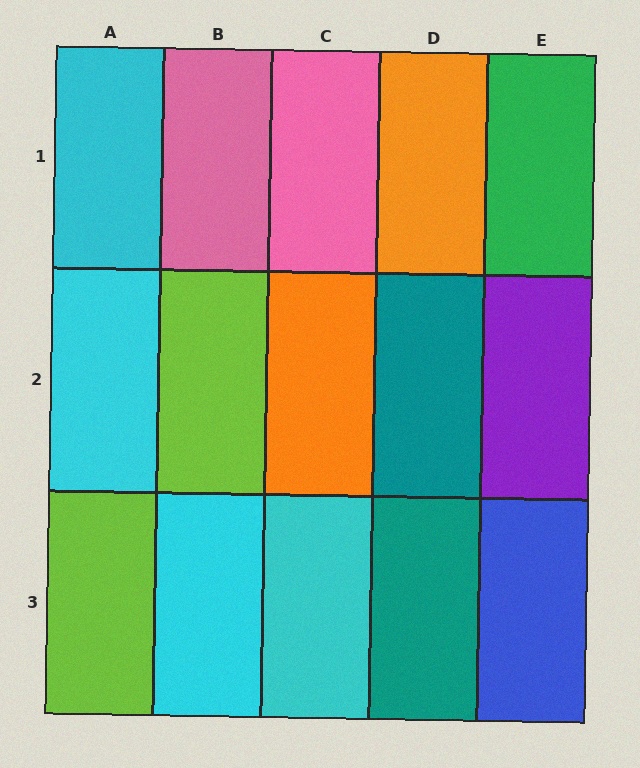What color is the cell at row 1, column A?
Cyan.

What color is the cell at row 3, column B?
Cyan.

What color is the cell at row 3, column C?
Cyan.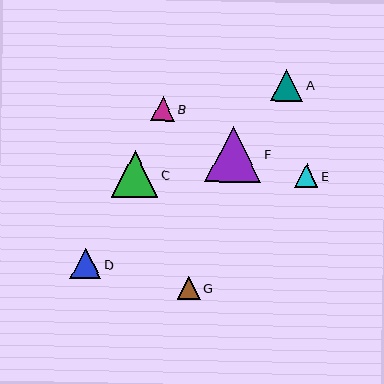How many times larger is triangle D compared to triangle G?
Triangle D is approximately 1.3 times the size of triangle G.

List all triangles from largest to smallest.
From largest to smallest: F, C, A, D, B, E, G.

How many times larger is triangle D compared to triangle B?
Triangle D is approximately 1.3 times the size of triangle B.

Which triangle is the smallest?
Triangle G is the smallest with a size of approximately 23 pixels.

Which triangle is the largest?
Triangle F is the largest with a size of approximately 56 pixels.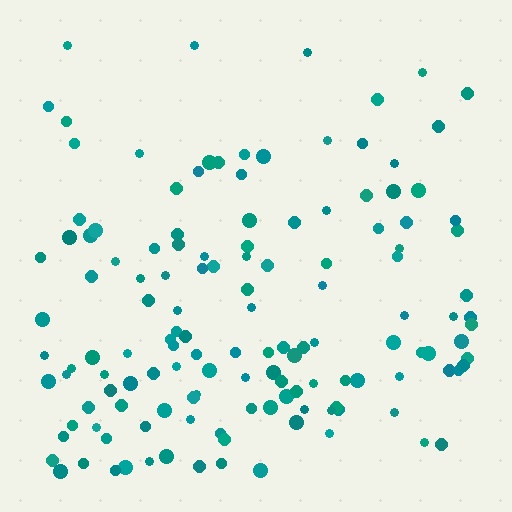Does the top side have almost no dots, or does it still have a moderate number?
Still a moderate number, just noticeably fewer than the bottom.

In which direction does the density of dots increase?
From top to bottom, with the bottom side densest.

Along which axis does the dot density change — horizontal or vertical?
Vertical.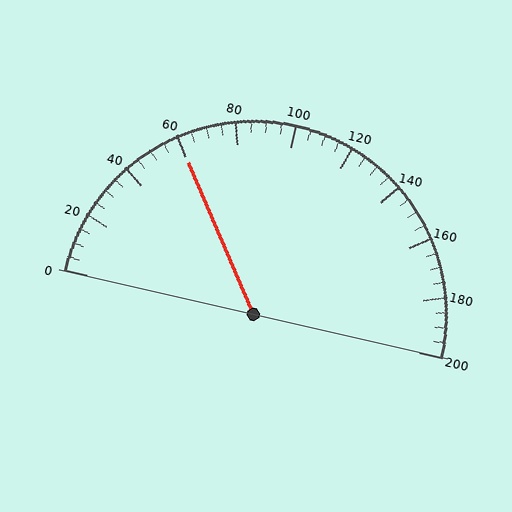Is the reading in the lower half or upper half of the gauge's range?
The reading is in the lower half of the range (0 to 200).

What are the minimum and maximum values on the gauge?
The gauge ranges from 0 to 200.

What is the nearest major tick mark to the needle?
The nearest major tick mark is 60.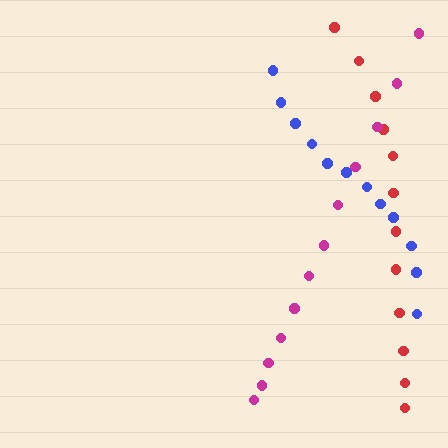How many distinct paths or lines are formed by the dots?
There are 3 distinct paths.